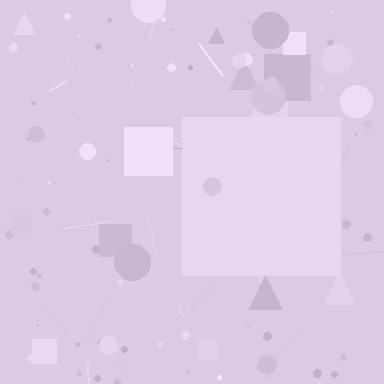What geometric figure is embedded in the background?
A square is embedded in the background.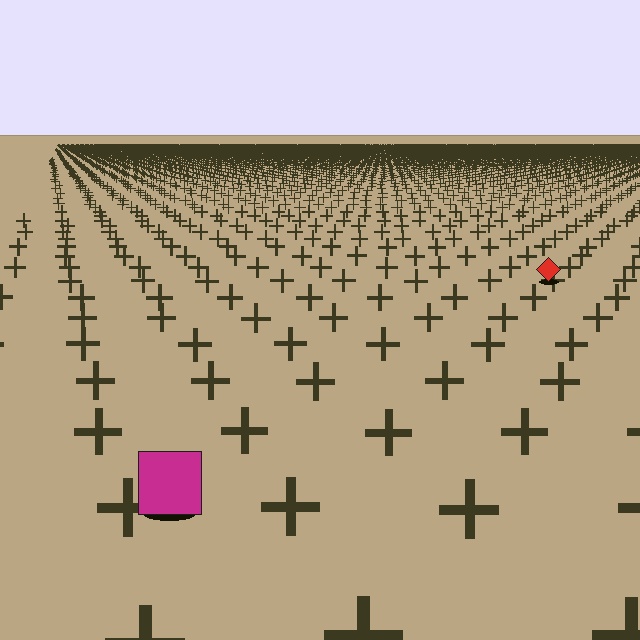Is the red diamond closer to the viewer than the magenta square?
No. The magenta square is closer — you can tell from the texture gradient: the ground texture is coarser near it.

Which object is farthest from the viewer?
The red diamond is farthest from the viewer. It appears smaller and the ground texture around it is denser.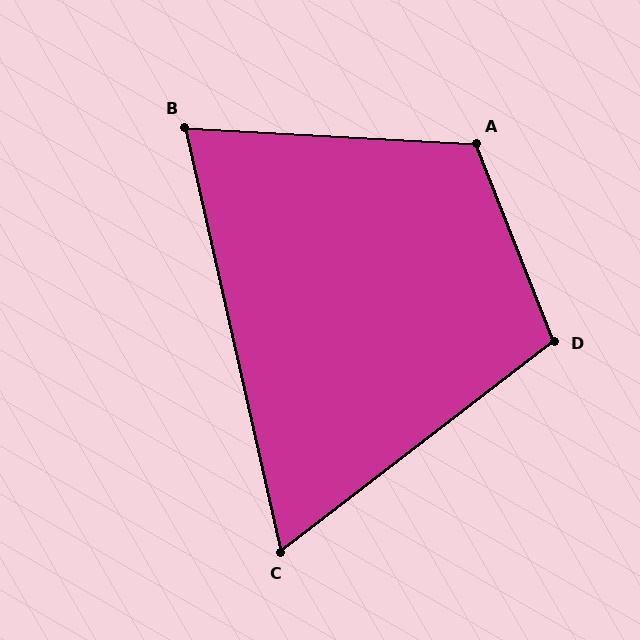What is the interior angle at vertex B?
Approximately 74 degrees (acute).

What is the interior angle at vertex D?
Approximately 106 degrees (obtuse).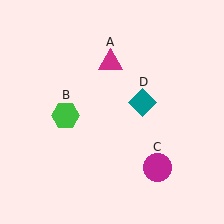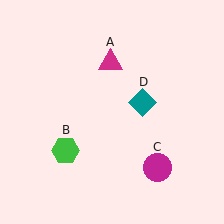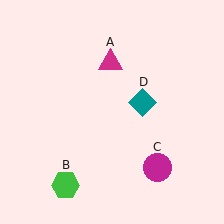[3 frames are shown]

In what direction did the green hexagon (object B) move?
The green hexagon (object B) moved down.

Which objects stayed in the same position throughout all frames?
Magenta triangle (object A) and magenta circle (object C) and teal diamond (object D) remained stationary.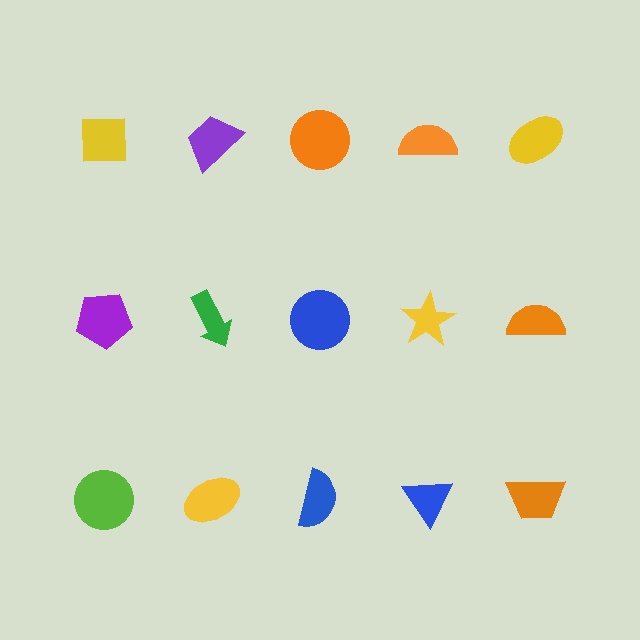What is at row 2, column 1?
A purple pentagon.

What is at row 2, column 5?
An orange semicircle.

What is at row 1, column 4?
An orange semicircle.